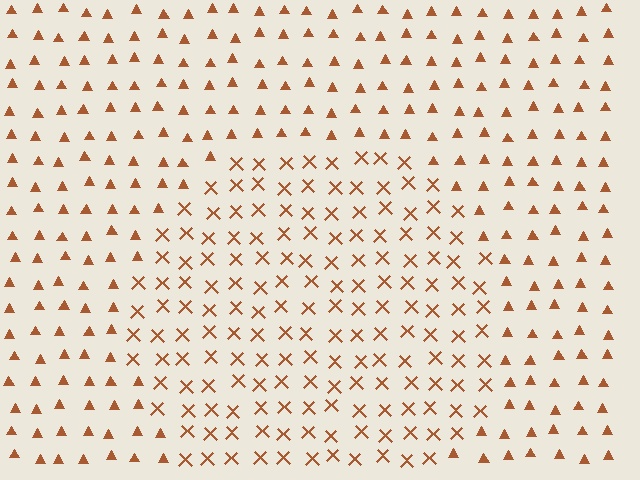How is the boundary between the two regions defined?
The boundary is defined by a change in element shape: X marks inside vs. triangles outside. All elements share the same color and spacing.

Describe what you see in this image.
The image is filled with small brown elements arranged in a uniform grid. A circle-shaped region contains X marks, while the surrounding area contains triangles. The boundary is defined purely by the change in element shape.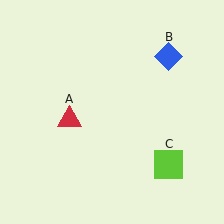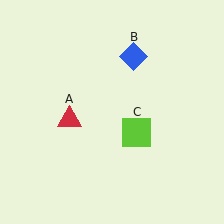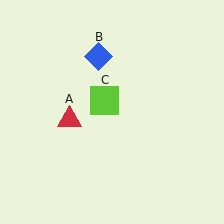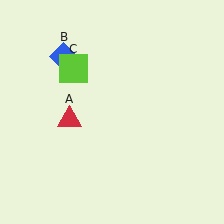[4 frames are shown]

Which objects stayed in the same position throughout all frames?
Red triangle (object A) remained stationary.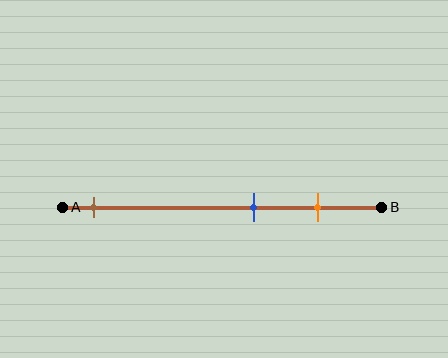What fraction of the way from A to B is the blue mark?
The blue mark is approximately 60% (0.6) of the way from A to B.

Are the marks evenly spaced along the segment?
No, the marks are not evenly spaced.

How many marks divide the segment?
There are 3 marks dividing the segment.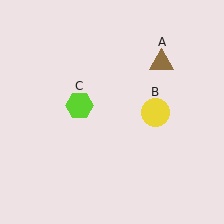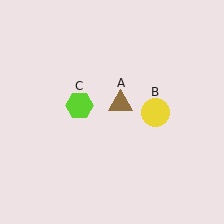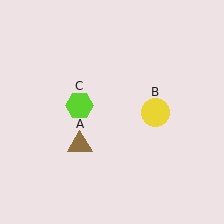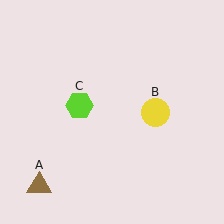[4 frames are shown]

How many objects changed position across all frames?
1 object changed position: brown triangle (object A).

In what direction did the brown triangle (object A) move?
The brown triangle (object A) moved down and to the left.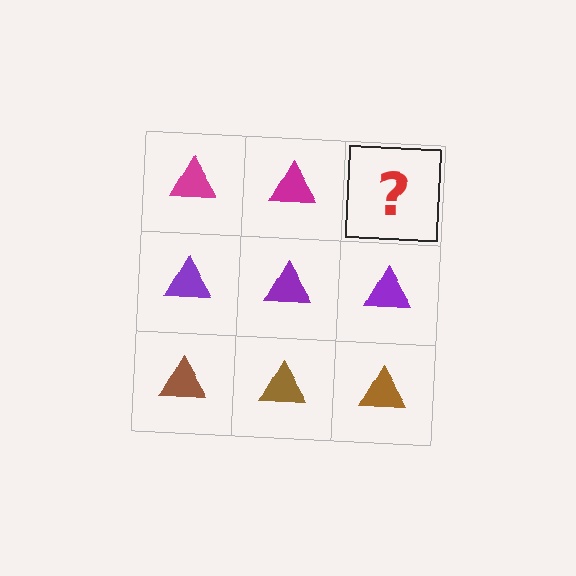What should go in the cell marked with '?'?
The missing cell should contain a magenta triangle.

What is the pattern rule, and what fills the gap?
The rule is that each row has a consistent color. The gap should be filled with a magenta triangle.